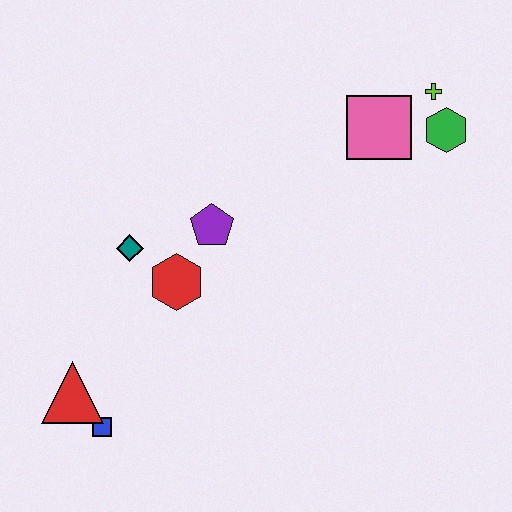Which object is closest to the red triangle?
The blue square is closest to the red triangle.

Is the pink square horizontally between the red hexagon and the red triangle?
No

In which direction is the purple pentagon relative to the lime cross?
The purple pentagon is to the left of the lime cross.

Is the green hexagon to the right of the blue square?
Yes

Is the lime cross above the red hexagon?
Yes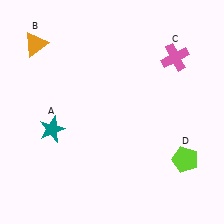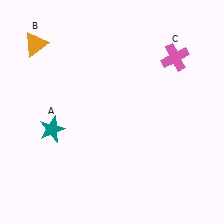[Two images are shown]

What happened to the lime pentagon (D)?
The lime pentagon (D) was removed in Image 2. It was in the bottom-right area of Image 1.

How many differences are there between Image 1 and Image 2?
There is 1 difference between the two images.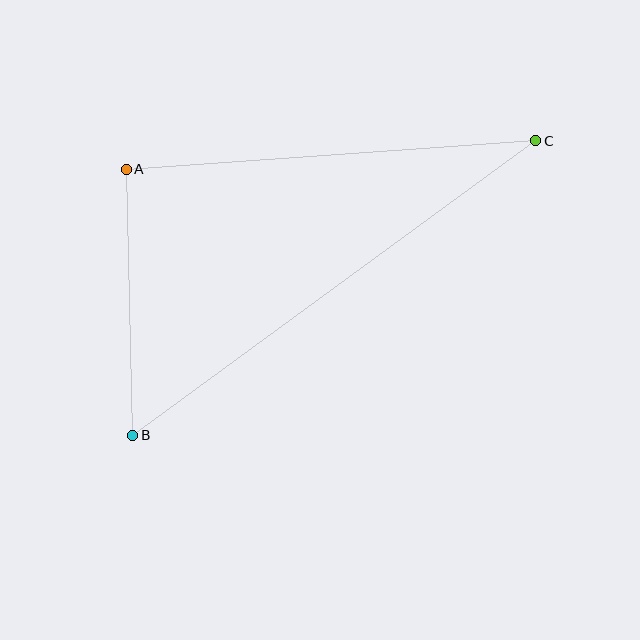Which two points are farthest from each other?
Points B and C are farthest from each other.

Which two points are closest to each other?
Points A and B are closest to each other.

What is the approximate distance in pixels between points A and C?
The distance between A and C is approximately 410 pixels.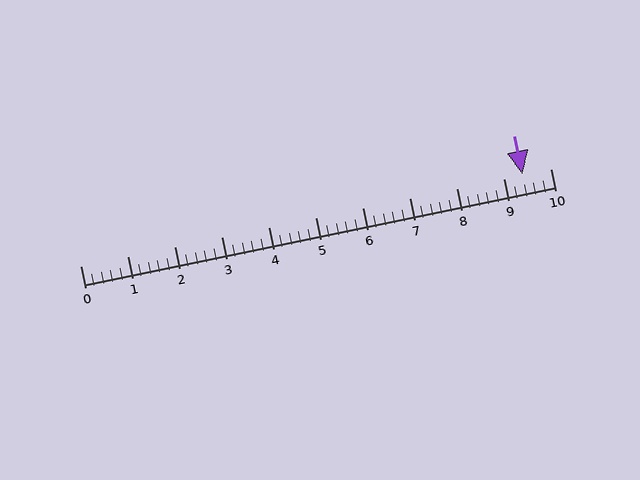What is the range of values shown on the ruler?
The ruler shows values from 0 to 10.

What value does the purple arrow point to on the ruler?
The purple arrow points to approximately 9.4.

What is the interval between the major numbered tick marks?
The major tick marks are spaced 1 units apart.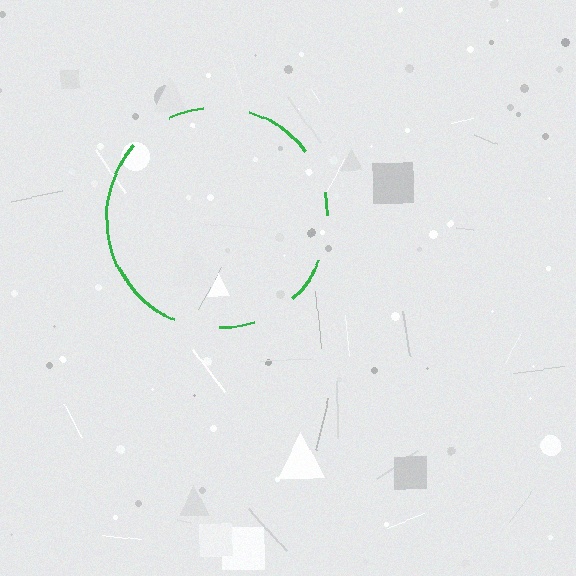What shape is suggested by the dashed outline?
The dashed outline suggests a circle.